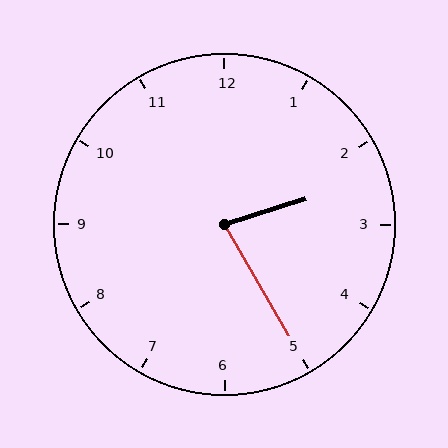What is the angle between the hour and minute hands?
Approximately 78 degrees.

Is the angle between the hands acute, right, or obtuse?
It is acute.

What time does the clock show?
2:25.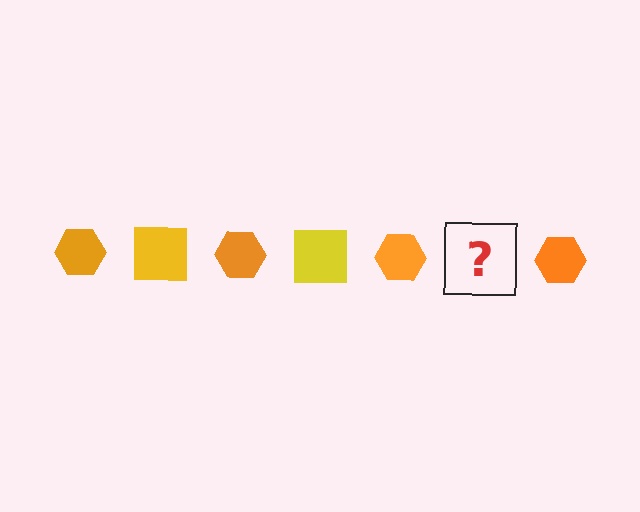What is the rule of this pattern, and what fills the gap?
The rule is that the pattern alternates between orange hexagon and yellow square. The gap should be filled with a yellow square.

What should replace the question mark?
The question mark should be replaced with a yellow square.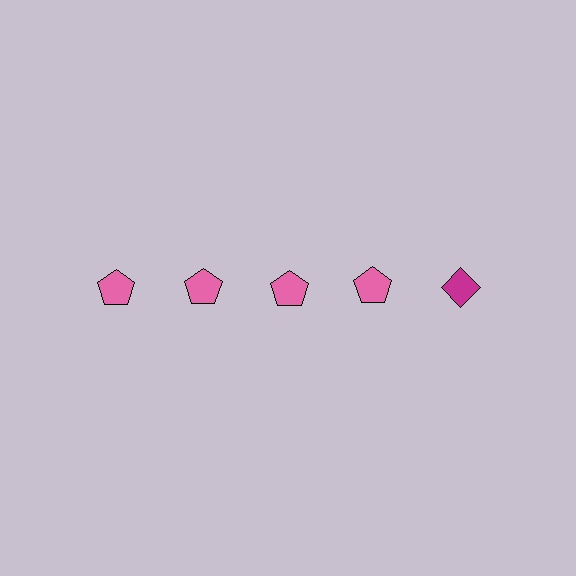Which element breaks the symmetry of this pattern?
The magenta diamond in the top row, rightmost column breaks the symmetry. All other shapes are pink pentagons.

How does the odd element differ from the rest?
It differs in both color (magenta instead of pink) and shape (diamond instead of pentagon).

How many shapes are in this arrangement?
There are 5 shapes arranged in a grid pattern.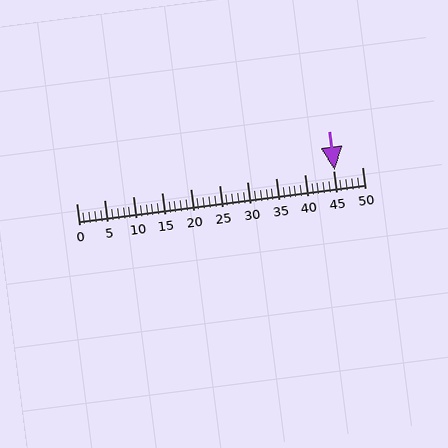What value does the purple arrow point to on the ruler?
The purple arrow points to approximately 45.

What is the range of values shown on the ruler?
The ruler shows values from 0 to 50.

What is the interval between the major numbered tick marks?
The major tick marks are spaced 5 units apart.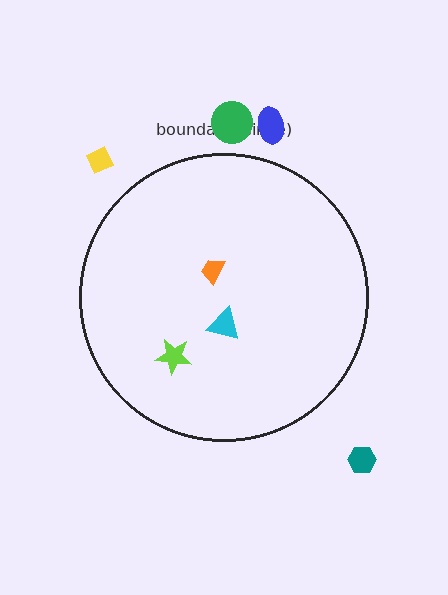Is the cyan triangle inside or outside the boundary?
Inside.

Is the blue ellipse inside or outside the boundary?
Outside.